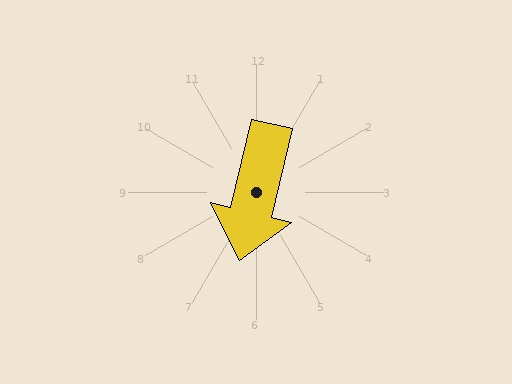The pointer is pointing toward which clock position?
Roughly 6 o'clock.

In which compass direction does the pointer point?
South.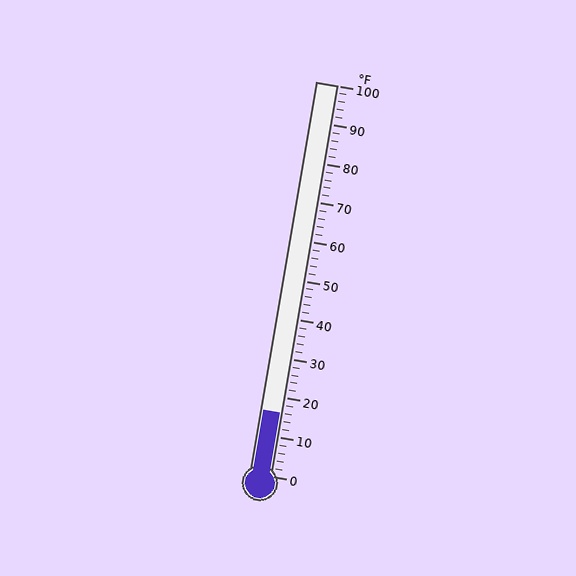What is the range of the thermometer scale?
The thermometer scale ranges from 0°F to 100°F.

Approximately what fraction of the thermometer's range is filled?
The thermometer is filled to approximately 15% of its range.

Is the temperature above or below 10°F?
The temperature is above 10°F.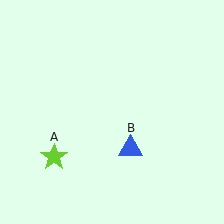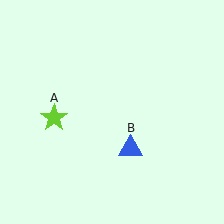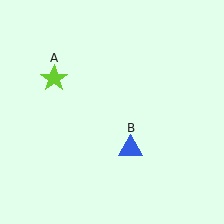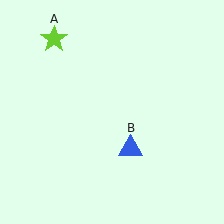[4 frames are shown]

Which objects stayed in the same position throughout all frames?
Blue triangle (object B) remained stationary.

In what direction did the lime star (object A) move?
The lime star (object A) moved up.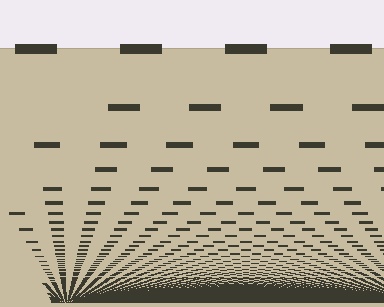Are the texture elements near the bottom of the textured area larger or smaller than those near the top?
Smaller. The gradient is inverted — elements near the bottom are smaller and denser.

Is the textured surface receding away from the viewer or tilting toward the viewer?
The surface appears to tilt toward the viewer. Texture elements get larger and sparser toward the top.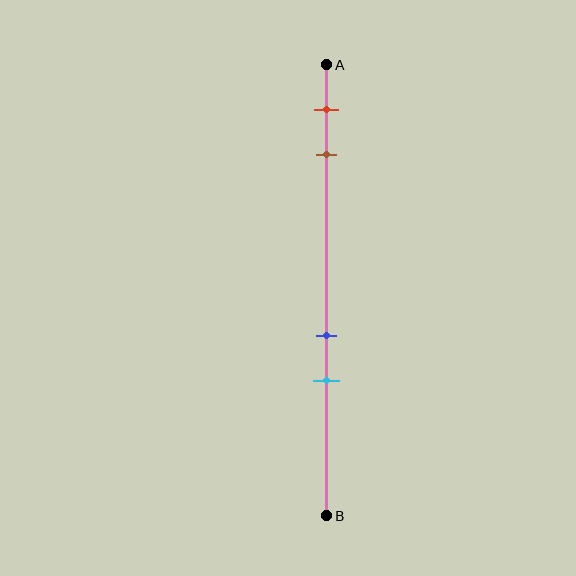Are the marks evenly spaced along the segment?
No, the marks are not evenly spaced.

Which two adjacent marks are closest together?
The blue and cyan marks are the closest adjacent pair.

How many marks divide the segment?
There are 4 marks dividing the segment.